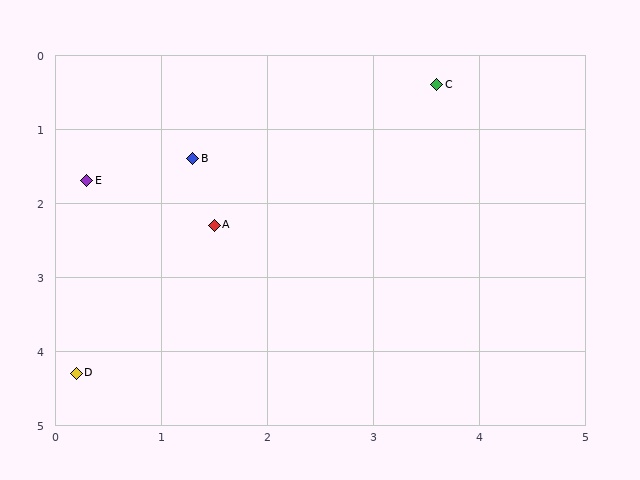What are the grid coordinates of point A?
Point A is at approximately (1.5, 2.3).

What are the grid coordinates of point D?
Point D is at approximately (0.2, 4.3).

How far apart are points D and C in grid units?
Points D and C are about 5.2 grid units apart.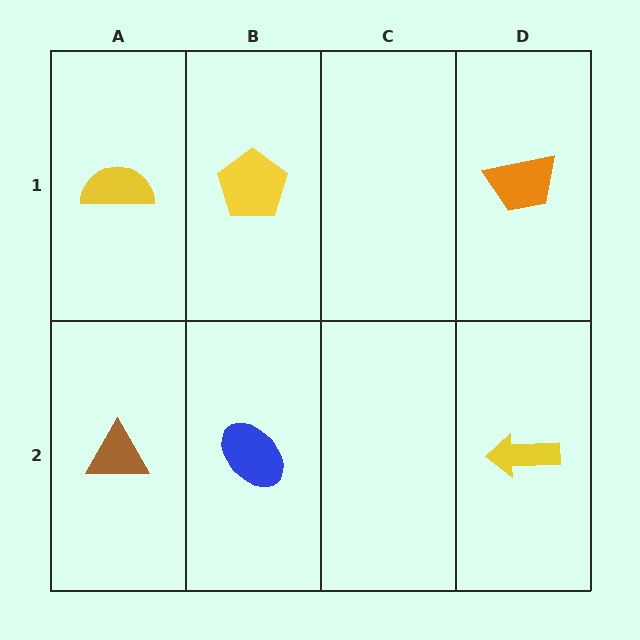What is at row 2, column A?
A brown triangle.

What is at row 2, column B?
A blue ellipse.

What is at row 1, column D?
An orange trapezoid.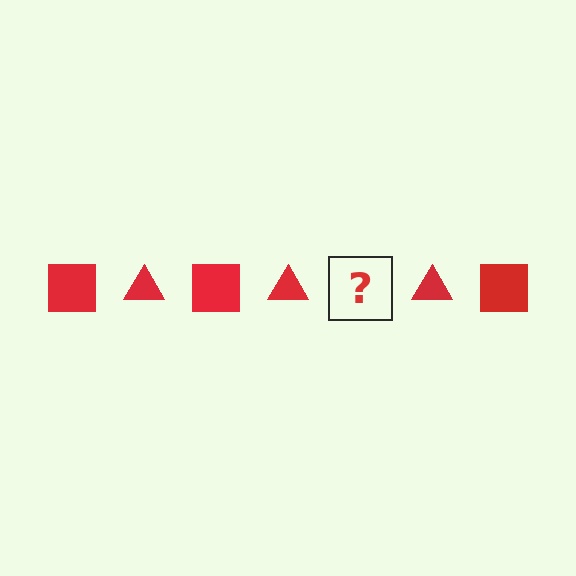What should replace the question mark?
The question mark should be replaced with a red square.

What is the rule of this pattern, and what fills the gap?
The rule is that the pattern cycles through square, triangle shapes in red. The gap should be filled with a red square.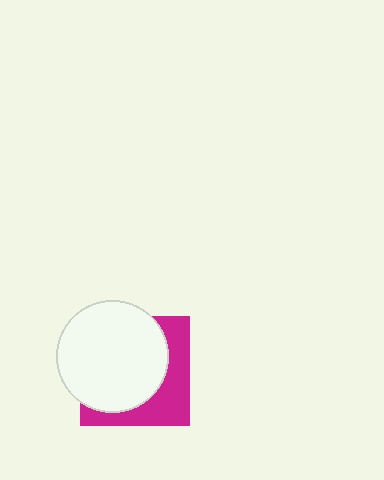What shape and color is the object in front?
The object in front is a white circle.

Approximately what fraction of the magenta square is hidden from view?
Roughly 64% of the magenta square is hidden behind the white circle.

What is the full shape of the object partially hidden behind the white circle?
The partially hidden object is a magenta square.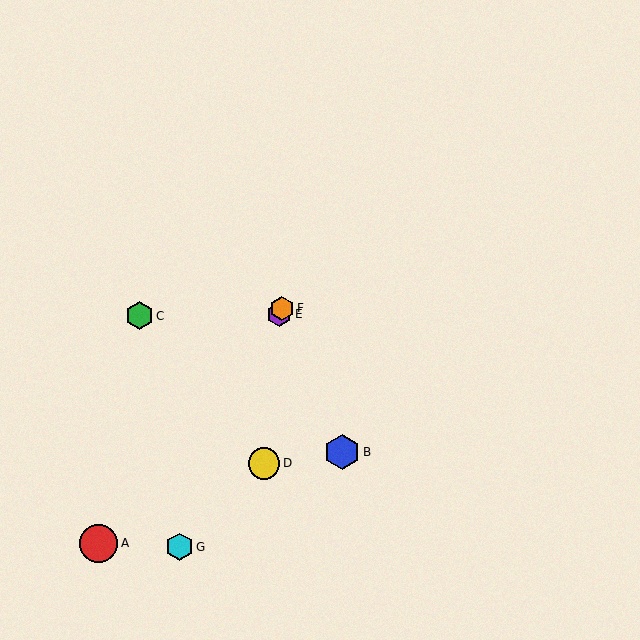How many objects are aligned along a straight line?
3 objects (E, F, G) are aligned along a straight line.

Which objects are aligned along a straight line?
Objects E, F, G are aligned along a straight line.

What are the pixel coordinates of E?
Object E is at (279, 314).